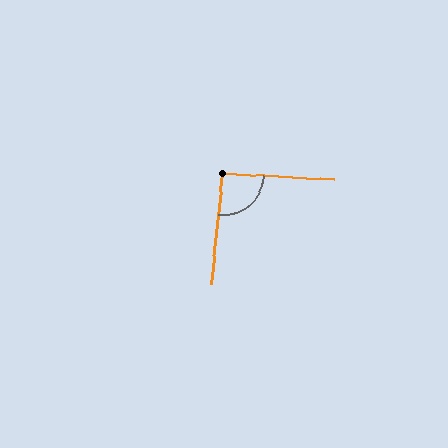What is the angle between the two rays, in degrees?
Approximately 93 degrees.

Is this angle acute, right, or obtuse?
It is approximately a right angle.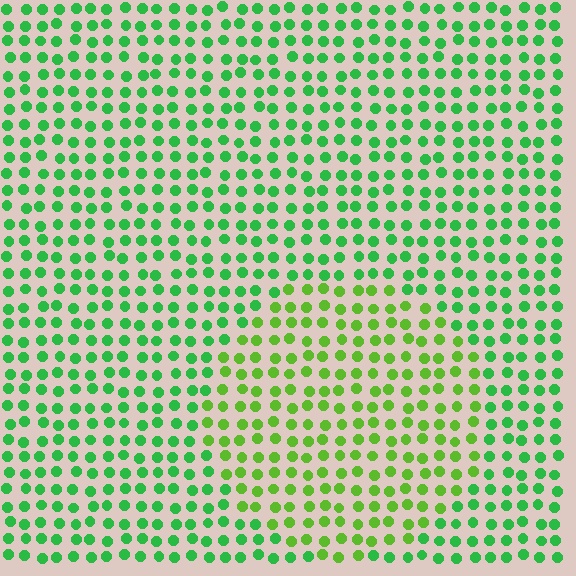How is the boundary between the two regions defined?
The boundary is defined purely by a slight shift in hue (about 31 degrees). Spacing, size, and orientation are identical on both sides.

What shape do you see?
I see a circle.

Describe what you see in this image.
The image is filled with small green elements in a uniform arrangement. A circle-shaped region is visible where the elements are tinted to a slightly different hue, forming a subtle color boundary.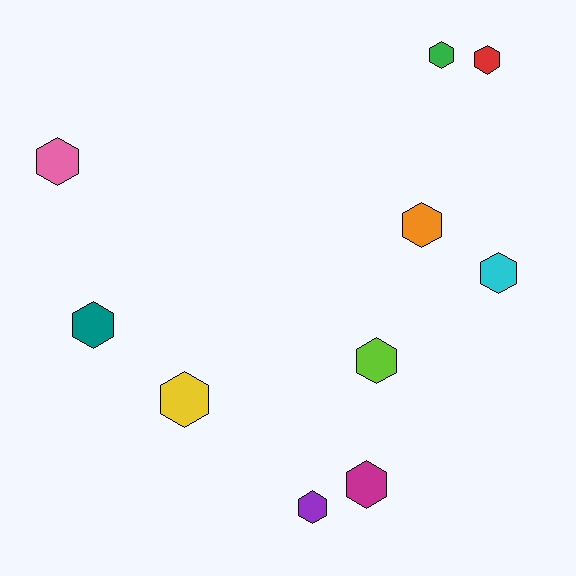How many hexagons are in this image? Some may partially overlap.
There are 10 hexagons.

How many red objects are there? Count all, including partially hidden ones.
There is 1 red object.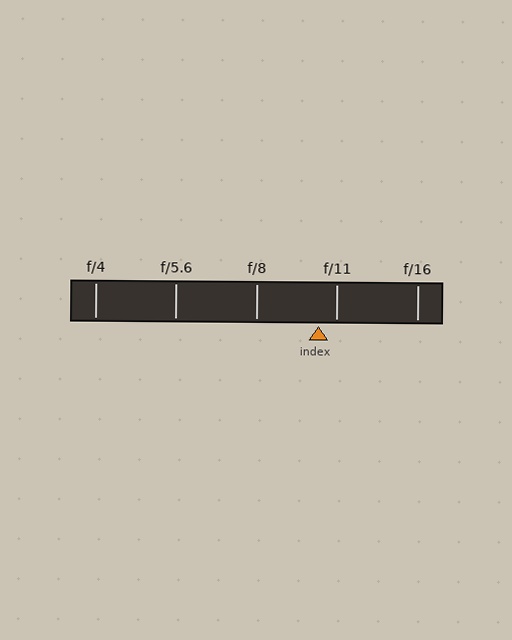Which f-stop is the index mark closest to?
The index mark is closest to f/11.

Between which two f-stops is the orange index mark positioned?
The index mark is between f/8 and f/11.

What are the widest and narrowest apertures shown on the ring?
The widest aperture shown is f/4 and the narrowest is f/16.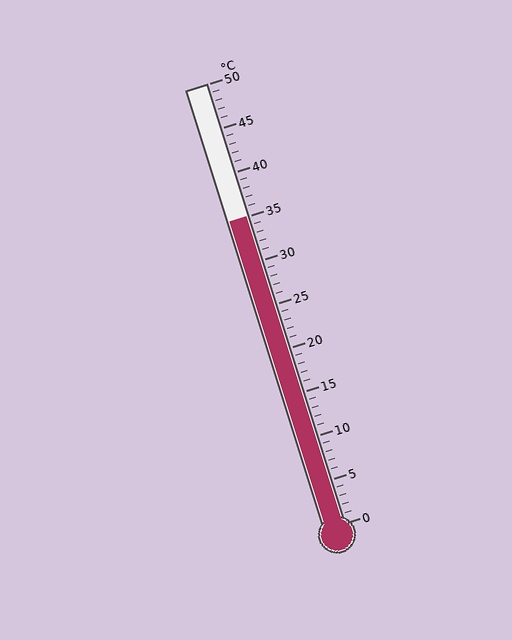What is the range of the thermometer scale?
The thermometer scale ranges from 0°C to 50°C.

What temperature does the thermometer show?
The thermometer shows approximately 35°C.